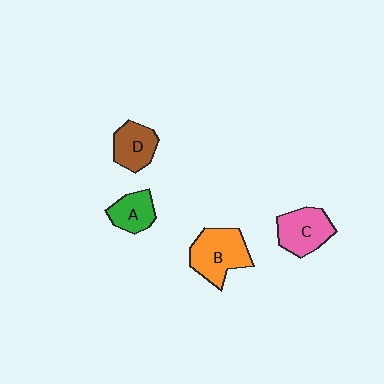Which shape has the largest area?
Shape B (orange).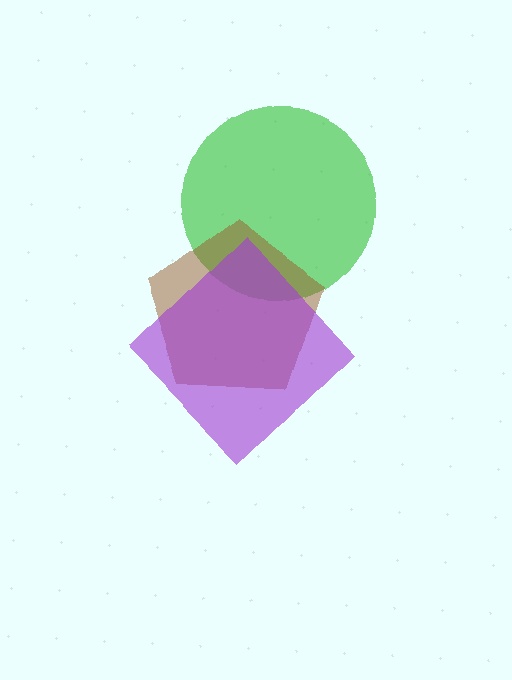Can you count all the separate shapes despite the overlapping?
Yes, there are 3 separate shapes.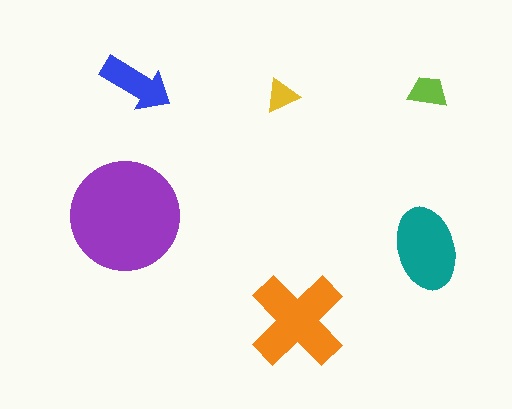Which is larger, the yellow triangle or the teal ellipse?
The teal ellipse.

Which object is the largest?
The purple circle.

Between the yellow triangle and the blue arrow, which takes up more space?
The blue arrow.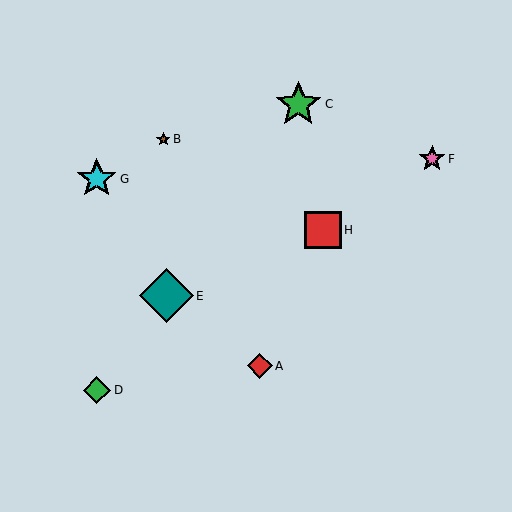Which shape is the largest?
The teal diamond (labeled E) is the largest.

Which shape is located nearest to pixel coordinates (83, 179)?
The cyan star (labeled G) at (97, 179) is nearest to that location.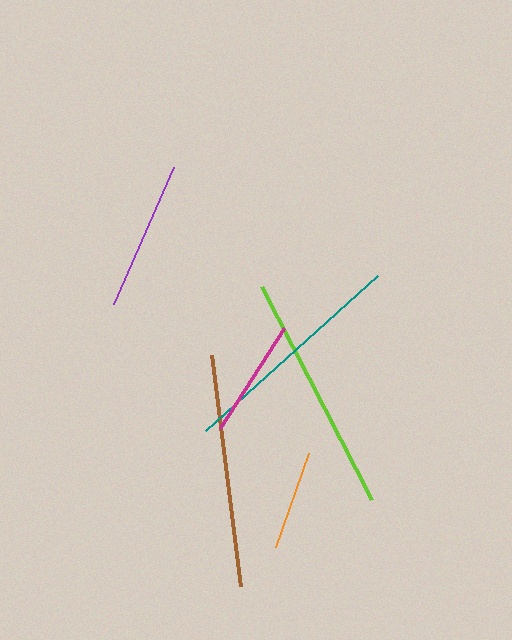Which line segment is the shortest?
The orange line is the shortest at approximately 100 pixels.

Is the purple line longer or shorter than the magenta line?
The purple line is longer than the magenta line.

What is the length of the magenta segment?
The magenta segment is approximately 119 pixels long.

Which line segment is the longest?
The lime line is the longest at approximately 240 pixels.